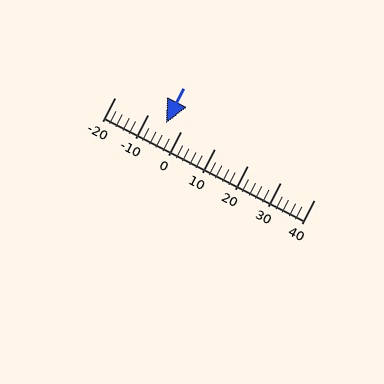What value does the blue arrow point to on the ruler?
The blue arrow points to approximately -4.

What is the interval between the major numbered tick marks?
The major tick marks are spaced 10 units apart.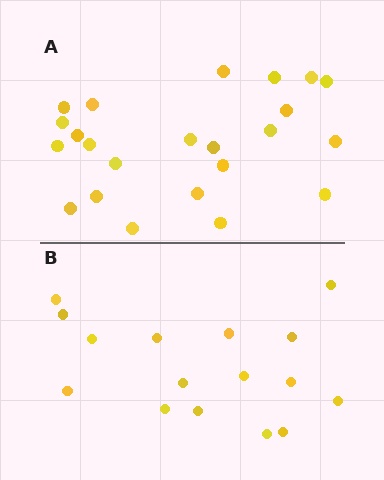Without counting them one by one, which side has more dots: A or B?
Region A (the top region) has more dots.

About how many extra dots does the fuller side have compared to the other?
Region A has roughly 8 or so more dots than region B.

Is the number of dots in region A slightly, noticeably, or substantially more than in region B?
Region A has noticeably more, but not dramatically so. The ratio is roughly 1.4 to 1.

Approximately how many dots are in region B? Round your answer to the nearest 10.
About 20 dots. (The exact count is 16, which rounds to 20.)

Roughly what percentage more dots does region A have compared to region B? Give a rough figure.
About 45% more.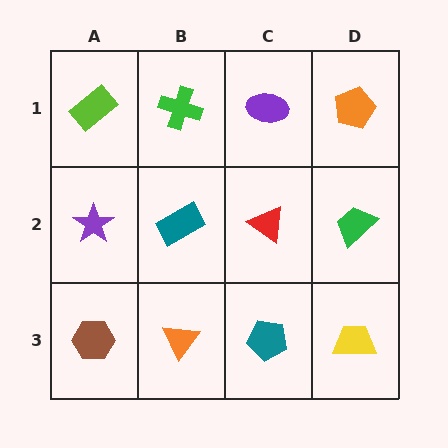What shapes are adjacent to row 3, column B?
A teal rectangle (row 2, column B), a brown hexagon (row 3, column A), a teal pentagon (row 3, column C).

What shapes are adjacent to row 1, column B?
A teal rectangle (row 2, column B), a lime rectangle (row 1, column A), a purple ellipse (row 1, column C).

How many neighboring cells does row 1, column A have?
2.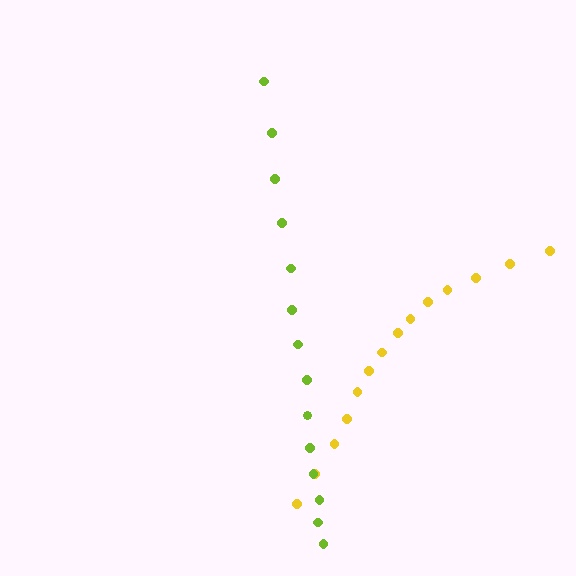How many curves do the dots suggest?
There are 2 distinct paths.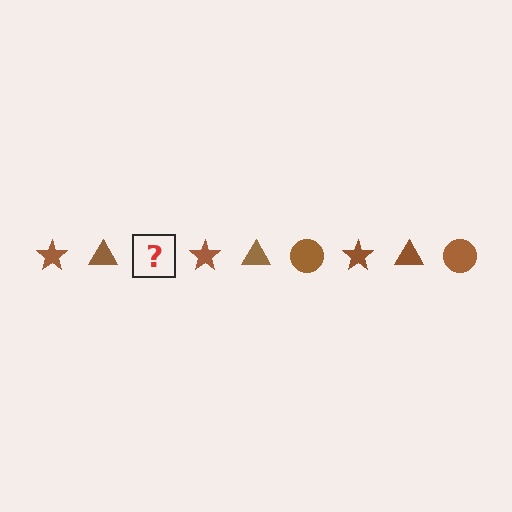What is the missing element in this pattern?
The missing element is a brown circle.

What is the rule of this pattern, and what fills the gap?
The rule is that the pattern cycles through star, triangle, circle shapes in brown. The gap should be filled with a brown circle.